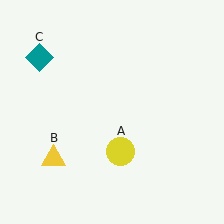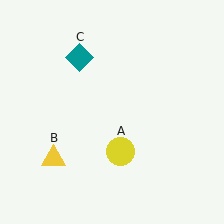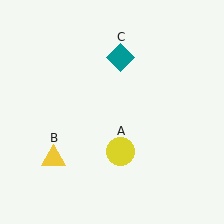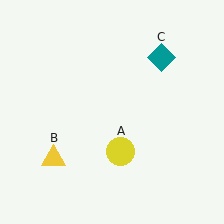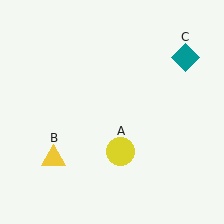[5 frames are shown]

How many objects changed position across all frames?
1 object changed position: teal diamond (object C).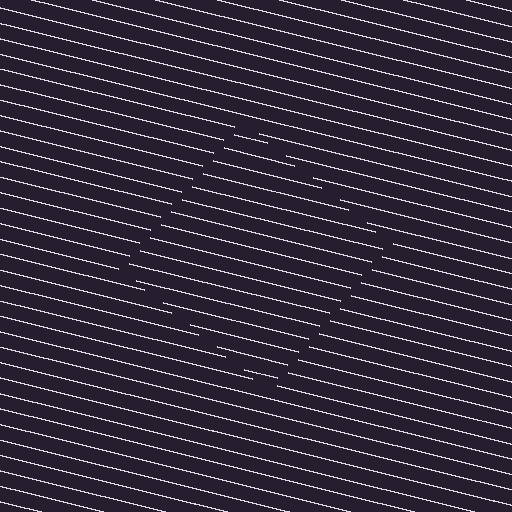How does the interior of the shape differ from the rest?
The interior of the shape contains the same grating, shifted by half a period — the contour is defined by the phase discontinuity where line-ends from the inner and outer gratings abut.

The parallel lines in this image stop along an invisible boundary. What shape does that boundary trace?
An illusory square. The interior of the shape contains the same grating, shifted by half a period — the contour is defined by the phase discontinuity where line-ends from the inner and outer gratings abut.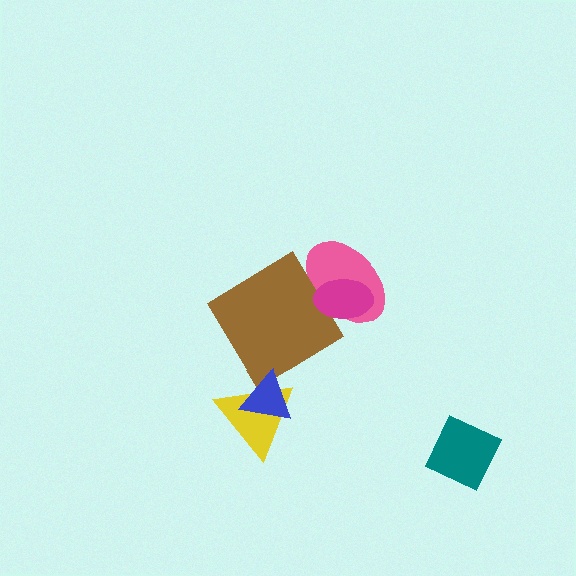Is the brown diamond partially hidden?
Yes, it is partially covered by another shape.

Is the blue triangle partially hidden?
No, no other shape covers it.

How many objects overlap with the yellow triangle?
1 object overlaps with the yellow triangle.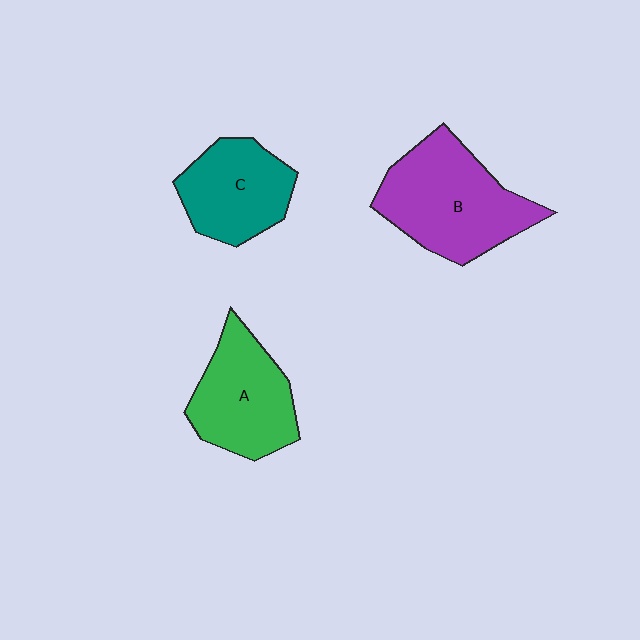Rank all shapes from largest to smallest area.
From largest to smallest: B (purple), A (green), C (teal).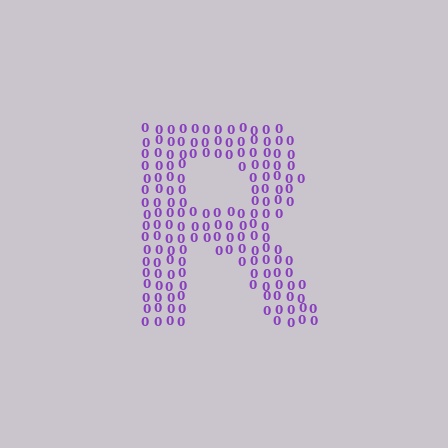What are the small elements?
The small elements are digit 0's.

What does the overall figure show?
The overall figure shows the letter R.